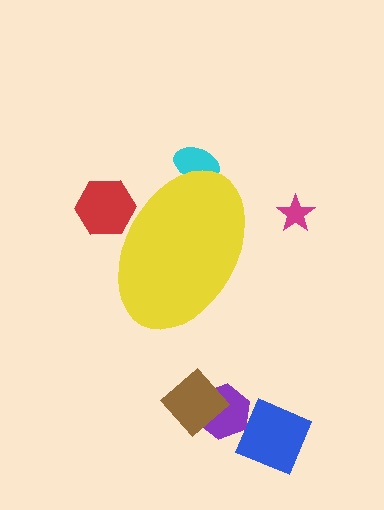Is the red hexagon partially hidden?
Yes, the red hexagon is partially hidden behind the yellow ellipse.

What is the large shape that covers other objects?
A yellow ellipse.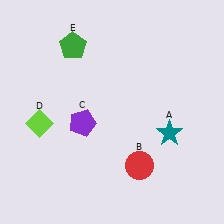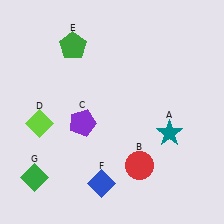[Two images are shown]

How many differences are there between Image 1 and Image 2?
There are 2 differences between the two images.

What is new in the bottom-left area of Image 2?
A blue diamond (F) was added in the bottom-left area of Image 2.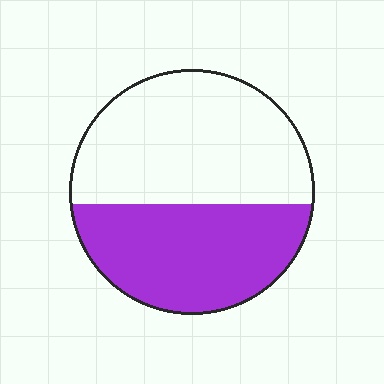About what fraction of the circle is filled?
About two fifths (2/5).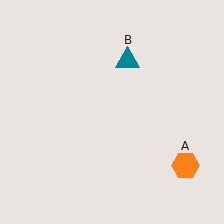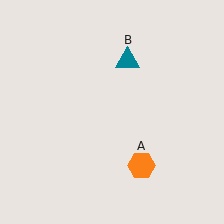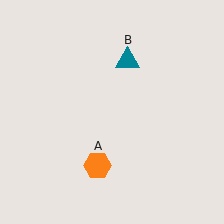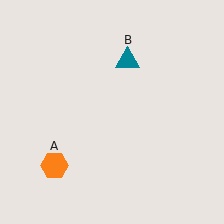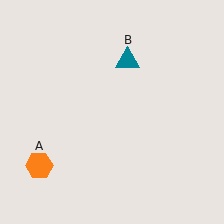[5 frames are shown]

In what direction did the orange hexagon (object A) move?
The orange hexagon (object A) moved left.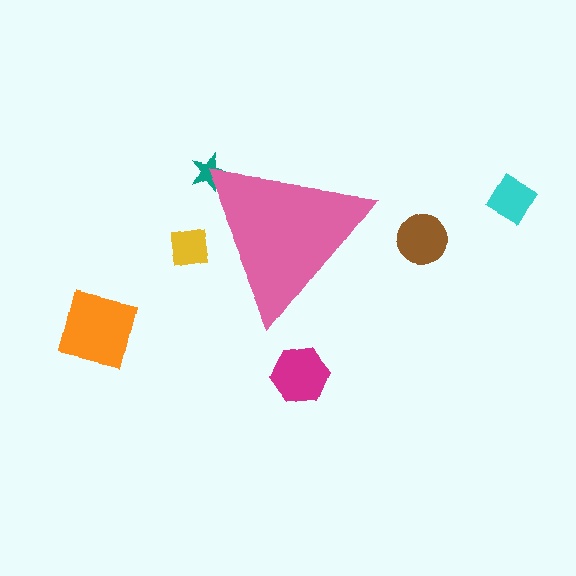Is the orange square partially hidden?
No, the orange square is fully visible.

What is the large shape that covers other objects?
A pink triangle.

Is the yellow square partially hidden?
Yes, the yellow square is partially hidden behind the pink triangle.